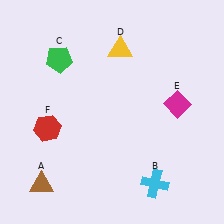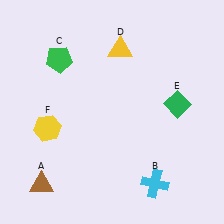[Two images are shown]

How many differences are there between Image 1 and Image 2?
There are 2 differences between the two images.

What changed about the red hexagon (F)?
In Image 1, F is red. In Image 2, it changed to yellow.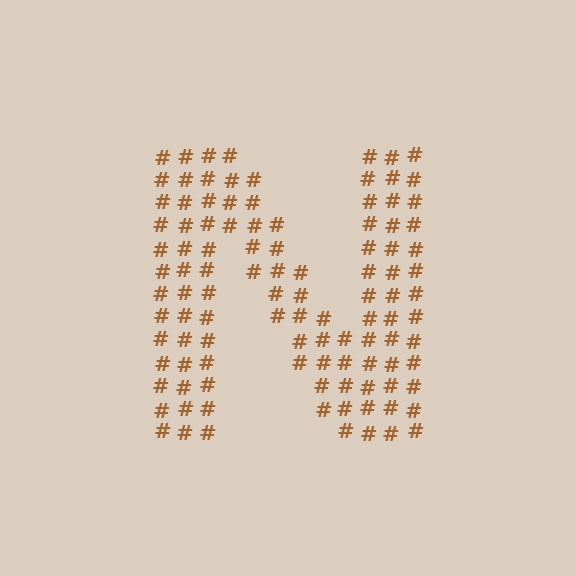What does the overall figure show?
The overall figure shows the letter N.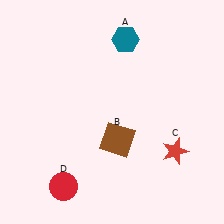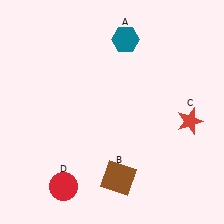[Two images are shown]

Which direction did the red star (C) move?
The red star (C) moved up.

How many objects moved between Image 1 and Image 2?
2 objects moved between the two images.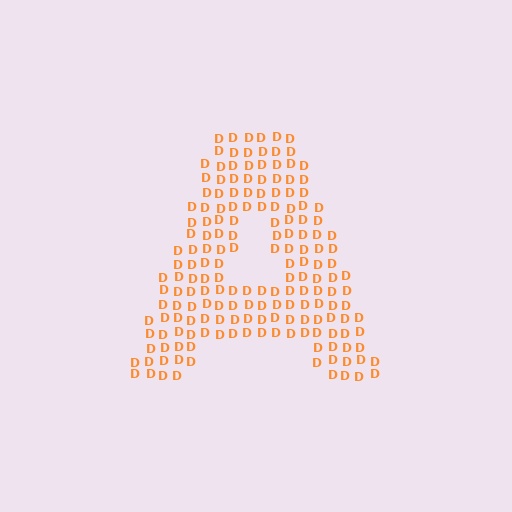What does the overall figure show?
The overall figure shows the letter A.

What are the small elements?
The small elements are letter D's.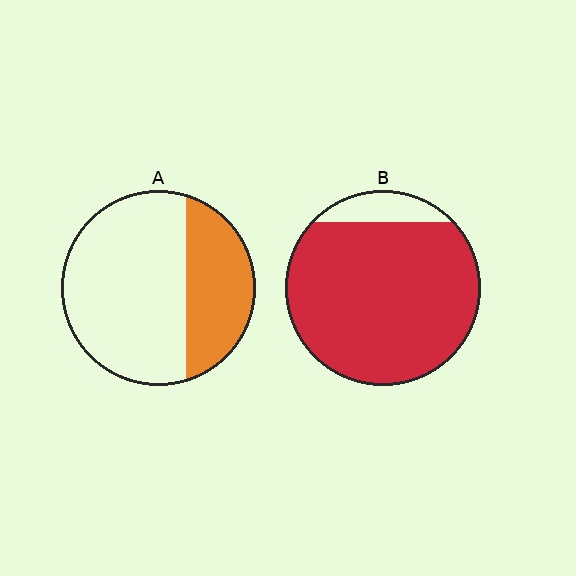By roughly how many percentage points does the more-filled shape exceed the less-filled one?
By roughly 55 percentage points (B over A).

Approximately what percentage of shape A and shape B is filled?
A is approximately 30% and B is approximately 90%.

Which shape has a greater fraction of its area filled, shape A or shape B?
Shape B.